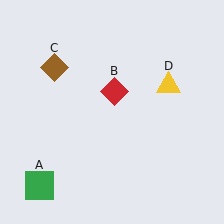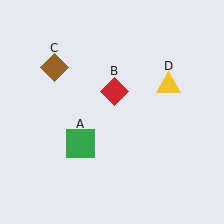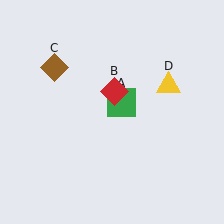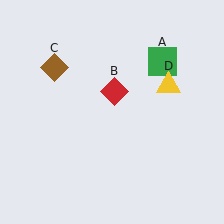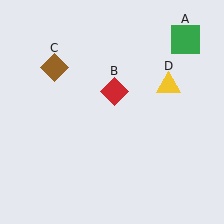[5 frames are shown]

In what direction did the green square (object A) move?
The green square (object A) moved up and to the right.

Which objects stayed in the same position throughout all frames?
Red diamond (object B) and brown diamond (object C) and yellow triangle (object D) remained stationary.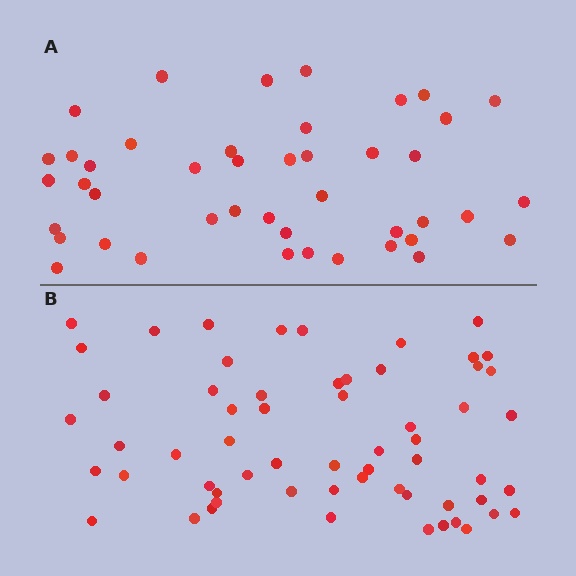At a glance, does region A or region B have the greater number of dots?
Region B (the bottom region) has more dots.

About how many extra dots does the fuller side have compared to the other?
Region B has approximately 15 more dots than region A.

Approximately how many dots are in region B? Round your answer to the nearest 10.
About 60 dots.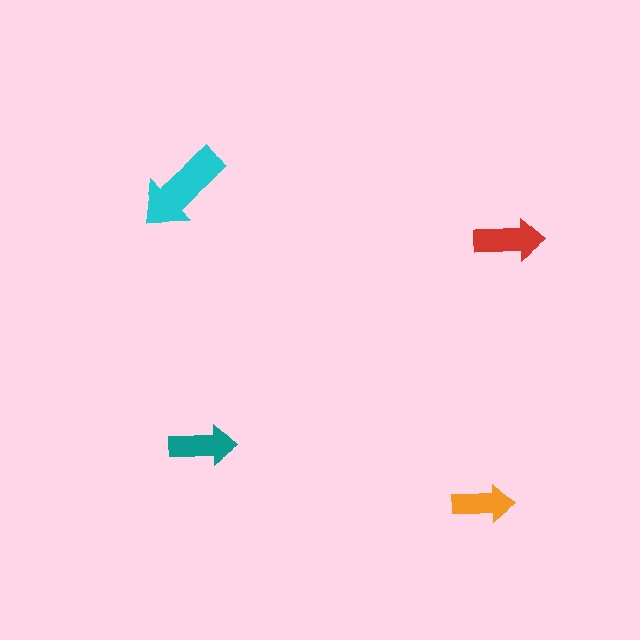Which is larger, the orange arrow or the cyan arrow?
The cyan one.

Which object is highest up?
The cyan arrow is topmost.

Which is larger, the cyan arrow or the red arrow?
The cyan one.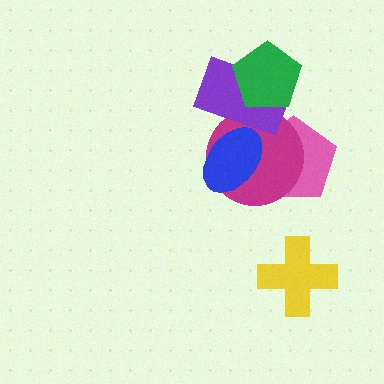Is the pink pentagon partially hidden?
Yes, it is partially covered by another shape.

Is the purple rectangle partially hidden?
Yes, it is partially covered by another shape.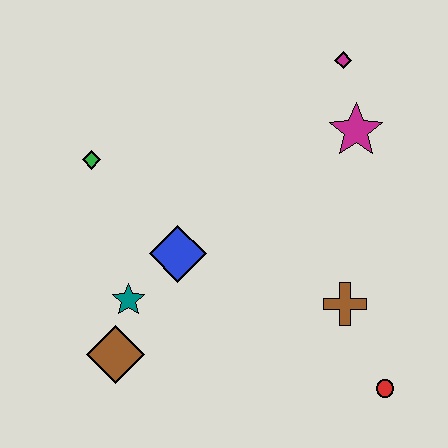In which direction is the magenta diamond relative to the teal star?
The magenta diamond is above the teal star.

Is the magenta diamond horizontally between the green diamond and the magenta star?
Yes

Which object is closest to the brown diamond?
The teal star is closest to the brown diamond.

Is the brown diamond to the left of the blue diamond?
Yes